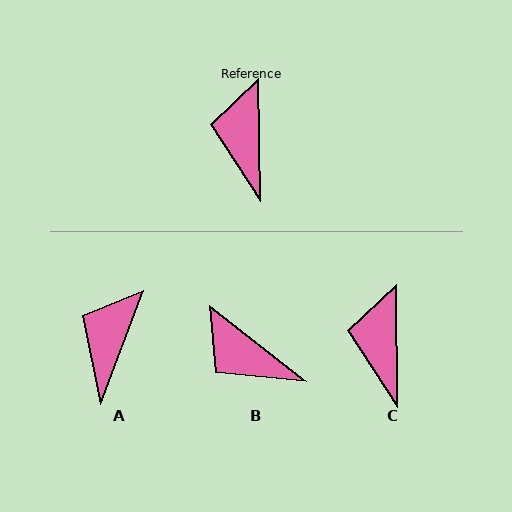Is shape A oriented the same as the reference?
No, it is off by about 21 degrees.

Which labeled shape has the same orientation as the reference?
C.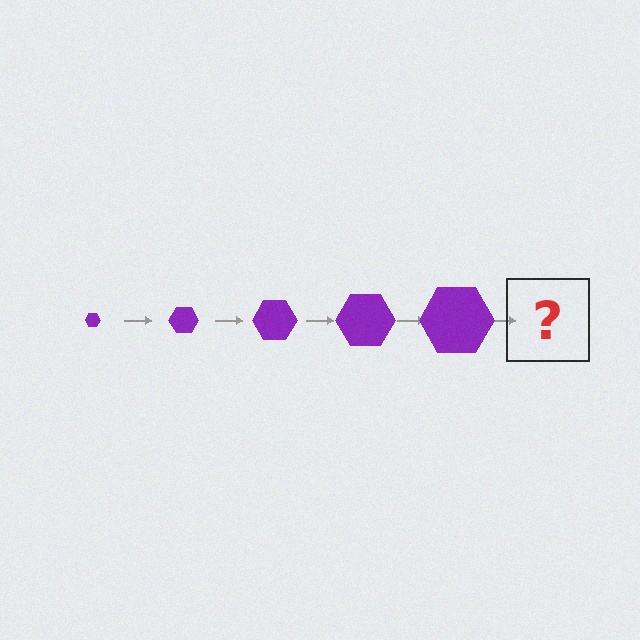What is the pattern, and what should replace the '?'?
The pattern is that the hexagon gets progressively larger each step. The '?' should be a purple hexagon, larger than the previous one.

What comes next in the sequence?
The next element should be a purple hexagon, larger than the previous one.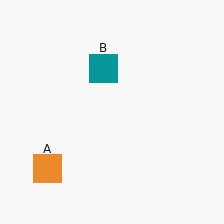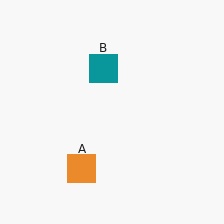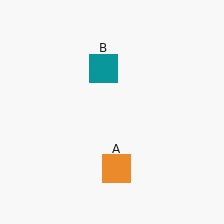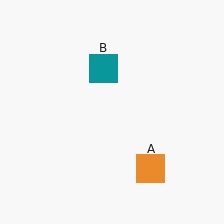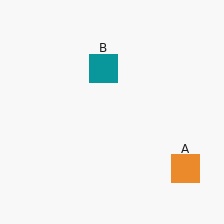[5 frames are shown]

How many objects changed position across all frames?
1 object changed position: orange square (object A).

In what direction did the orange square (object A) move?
The orange square (object A) moved right.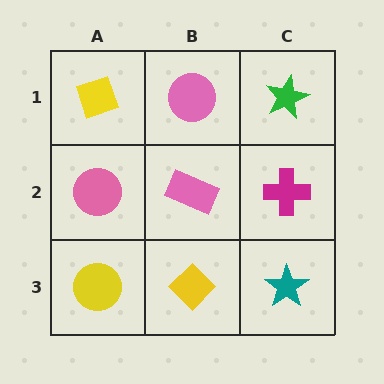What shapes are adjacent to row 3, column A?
A pink circle (row 2, column A), a yellow diamond (row 3, column B).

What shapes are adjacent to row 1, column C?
A magenta cross (row 2, column C), a pink circle (row 1, column B).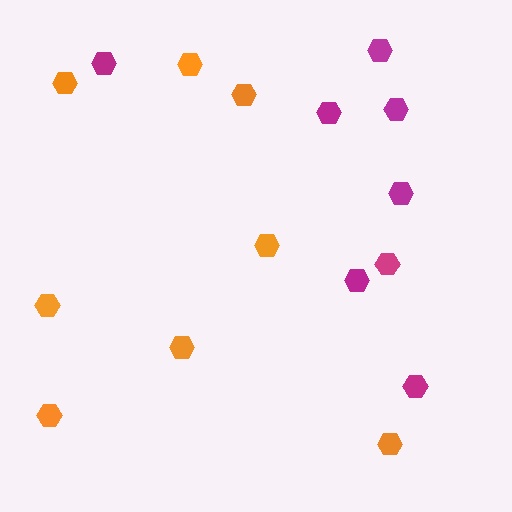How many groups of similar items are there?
There are 2 groups: one group of magenta hexagons (8) and one group of orange hexagons (8).